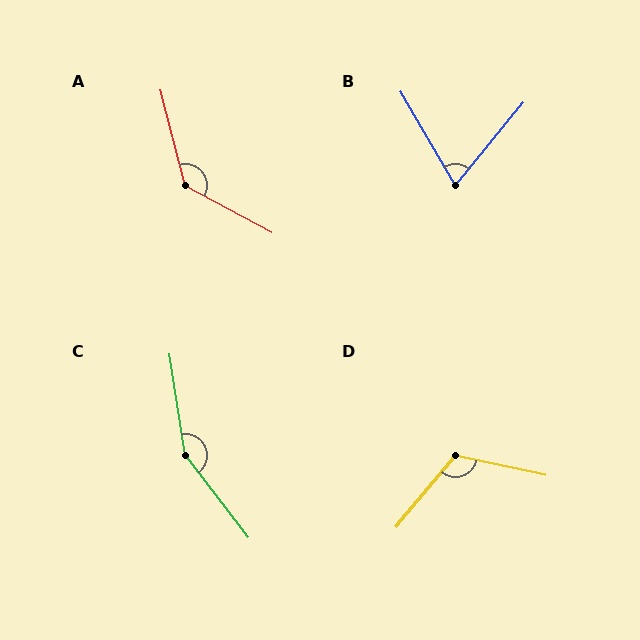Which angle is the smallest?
B, at approximately 70 degrees.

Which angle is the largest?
C, at approximately 152 degrees.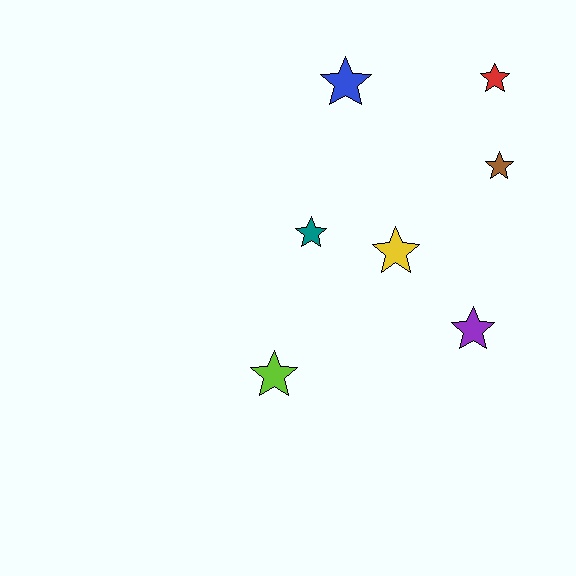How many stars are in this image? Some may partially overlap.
There are 7 stars.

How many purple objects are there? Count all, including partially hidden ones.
There is 1 purple object.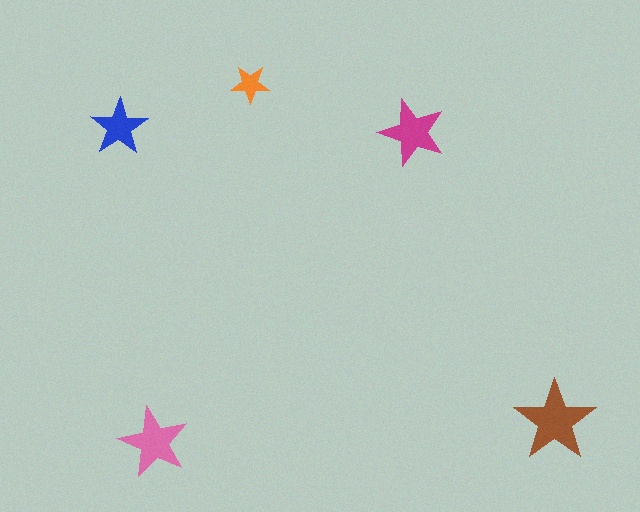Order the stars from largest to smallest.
the brown one, the pink one, the magenta one, the blue one, the orange one.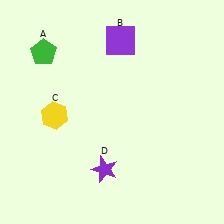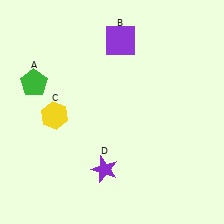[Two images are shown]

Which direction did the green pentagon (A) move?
The green pentagon (A) moved down.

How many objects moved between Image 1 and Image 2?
1 object moved between the two images.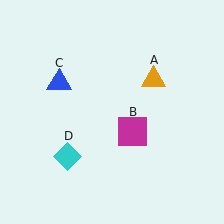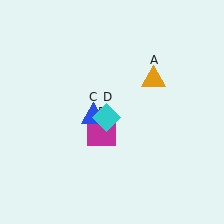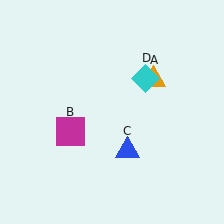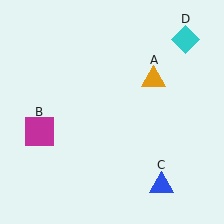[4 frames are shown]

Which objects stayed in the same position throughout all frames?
Orange triangle (object A) remained stationary.